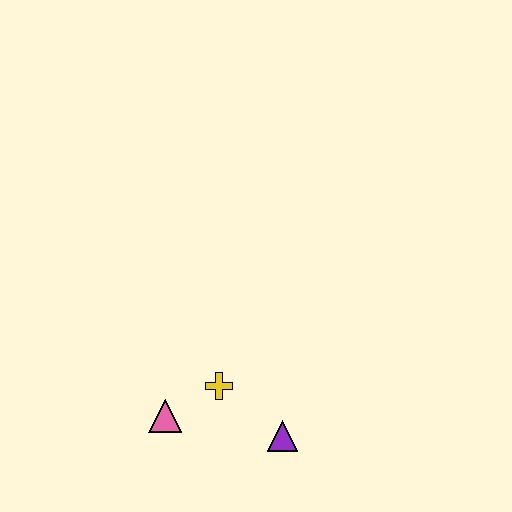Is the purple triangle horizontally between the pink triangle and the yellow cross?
No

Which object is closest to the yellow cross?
The pink triangle is closest to the yellow cross.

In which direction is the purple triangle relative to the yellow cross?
The purple triangle is to the right of the yellow cross.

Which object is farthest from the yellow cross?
The purple triangle is farthest from the yellow cross.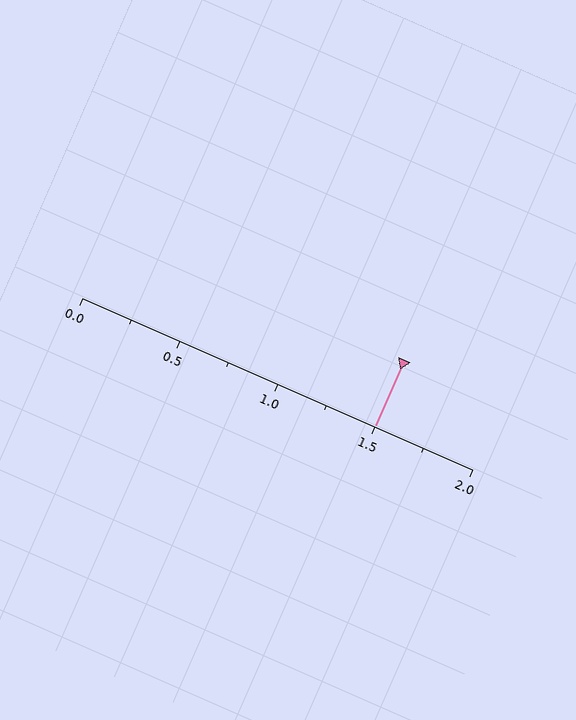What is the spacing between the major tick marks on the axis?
The major ticks are spaced 0.5 apart.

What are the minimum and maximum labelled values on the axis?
The axis runs from 0.0 to 2.0.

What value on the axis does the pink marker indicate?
The marker indicates approximately 1.5.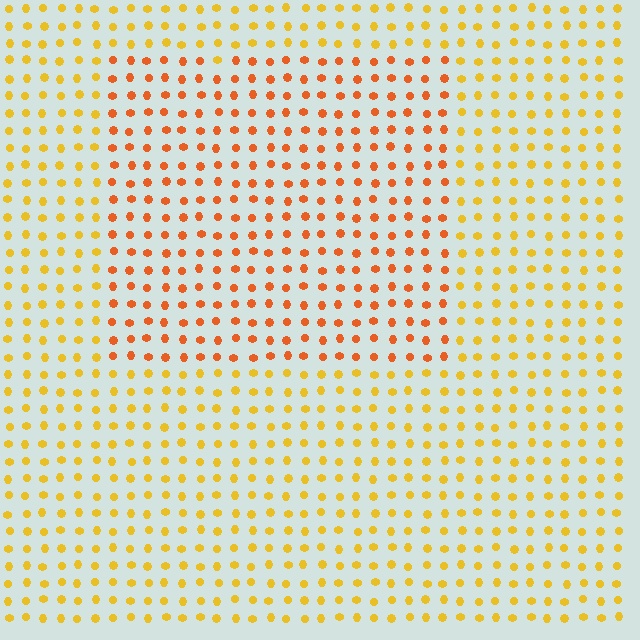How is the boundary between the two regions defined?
The boundary is defined purely by a slight shift in hue (about 30 degrees). Spacing, size, and orientation are identical on both sides.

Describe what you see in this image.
The image is filled with small yellow elements in a uniform arrangement. A rectangle-shaped region is visible where the elements are tinted to a slightly different hue, forming a subtle color boundary.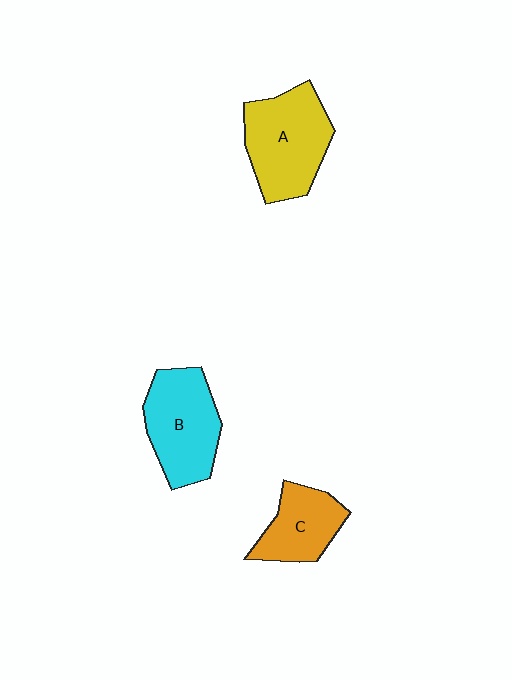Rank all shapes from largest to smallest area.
From largest to smallest: A (yellow), B (cyan), C (orange).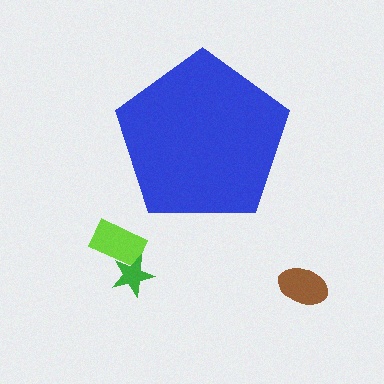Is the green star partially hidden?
No, the green star is fully visible.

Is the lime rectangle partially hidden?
No, the lime rectangle is fully visible.